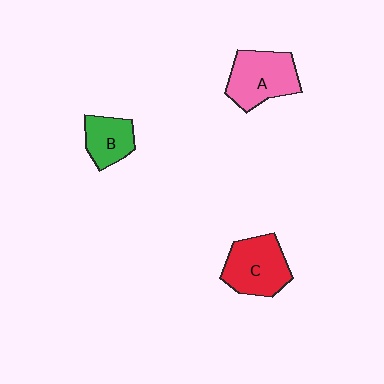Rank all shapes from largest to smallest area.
From largest to smallest: A (pink), C (red), B (green).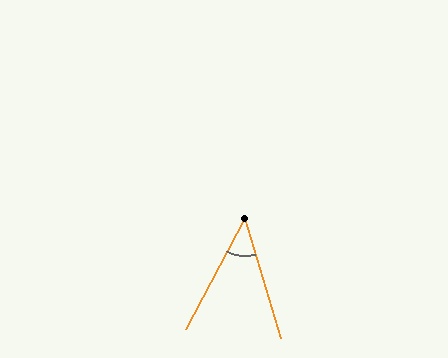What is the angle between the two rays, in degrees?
Approximately 45 degrees.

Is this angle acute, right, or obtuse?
It is acute.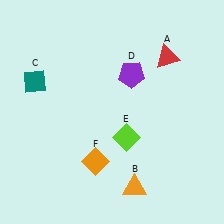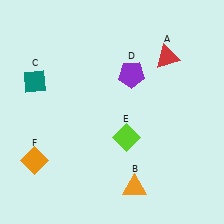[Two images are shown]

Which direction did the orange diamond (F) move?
The orange diamond (F) moved left.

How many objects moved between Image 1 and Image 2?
1 object moved between the two images.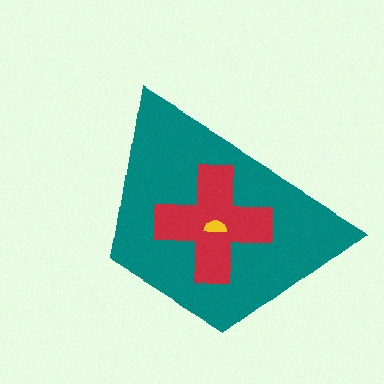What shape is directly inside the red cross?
The yellow semicircle.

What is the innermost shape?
The yellow semicircle.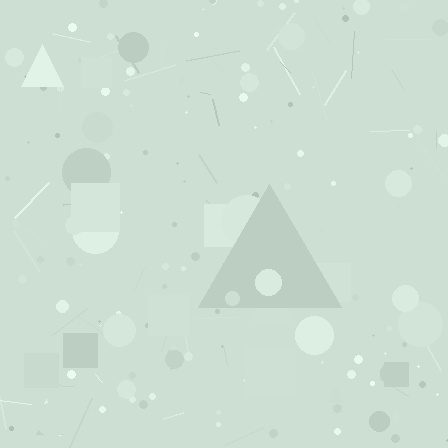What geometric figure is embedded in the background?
A triangle is embedded in the background.